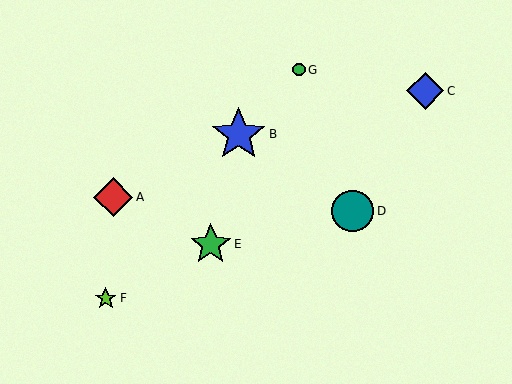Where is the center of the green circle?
The center of the green circle is at (299, 70).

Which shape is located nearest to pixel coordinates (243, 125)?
The blue star (labeled B) at (239, 134) is nearest to that location.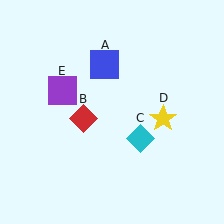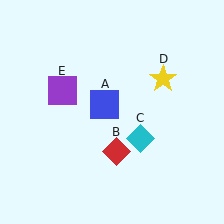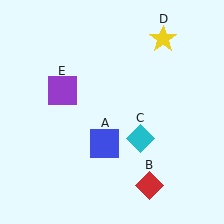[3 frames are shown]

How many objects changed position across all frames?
3 objects changed position: blue square (object A), red diamond (object B), yellow star (object D).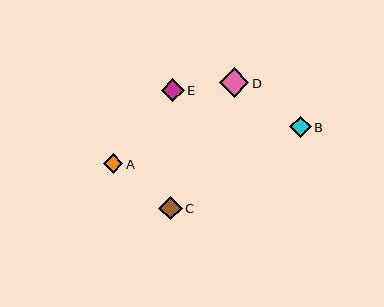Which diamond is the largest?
Diamond D is the largest with a size of approximately 30 pixels.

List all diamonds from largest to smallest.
From largest to smallest: D, C, E, B, A.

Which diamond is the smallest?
Diamond A is the smallest with a size of approximately 19 pixels.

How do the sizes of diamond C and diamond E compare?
Diamond C and diamond E are approximately the same size.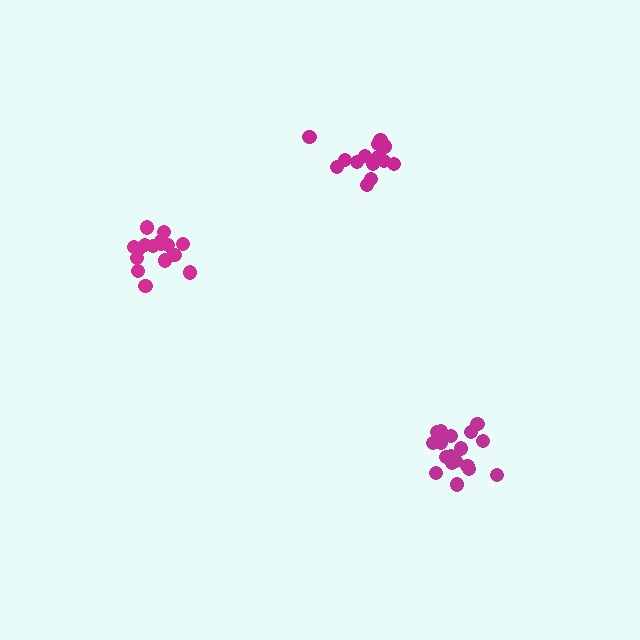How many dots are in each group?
Group 1: 15 dots, Group 2: 17 dots, Group 3: 19 dots (51 total).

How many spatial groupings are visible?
There are 3 spatial groupings.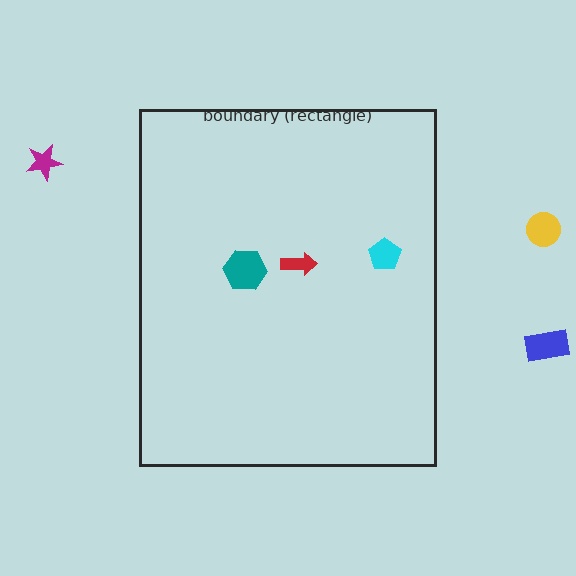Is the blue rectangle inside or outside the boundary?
Outside.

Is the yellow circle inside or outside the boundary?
Outside.